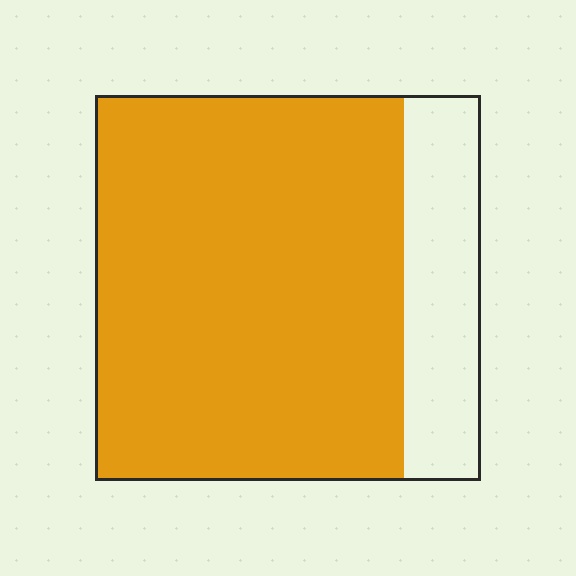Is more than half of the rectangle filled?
Yes.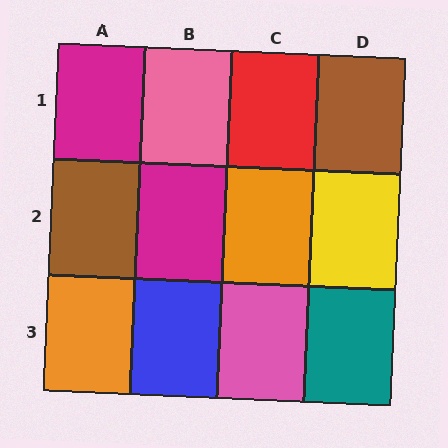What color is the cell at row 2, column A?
Brown.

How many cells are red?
1 cell is red.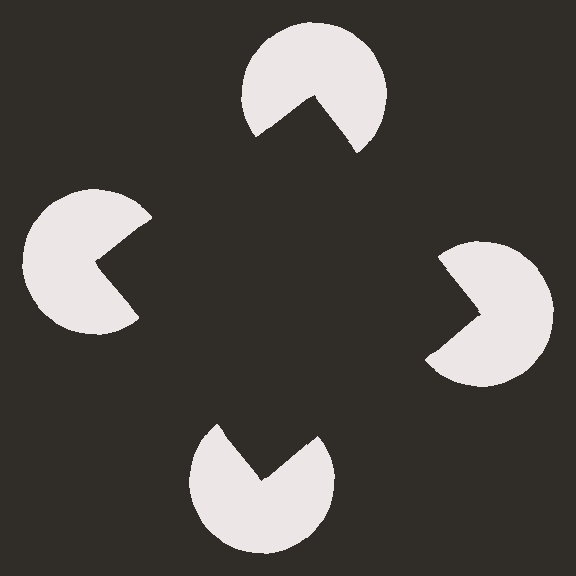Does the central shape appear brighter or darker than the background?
It typically appears slightly darker than the background, even though no actual brightness change is drawn.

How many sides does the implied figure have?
4 sides.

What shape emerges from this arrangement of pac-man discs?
An illusory square — its edges are inferred from the aligned wedge cuts in the pac-man discs, not physically drawn.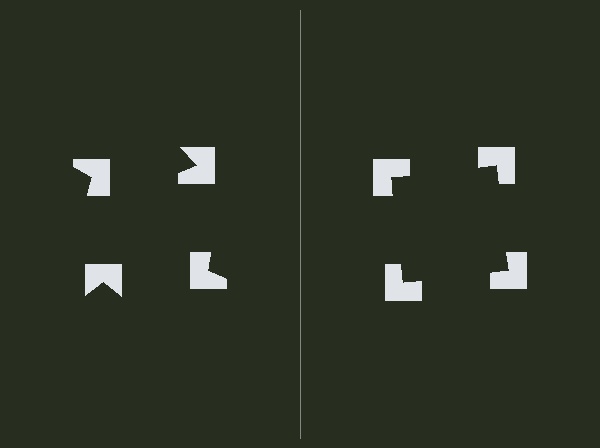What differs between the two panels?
The notched squares are positioned identically on both sides; only the wedge orientations differ. On the right they align to a square; on the left they are misaligned.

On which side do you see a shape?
An illusory square appears on the right side. On the left side the wedge cuts are rotated, so no coherent shape forms.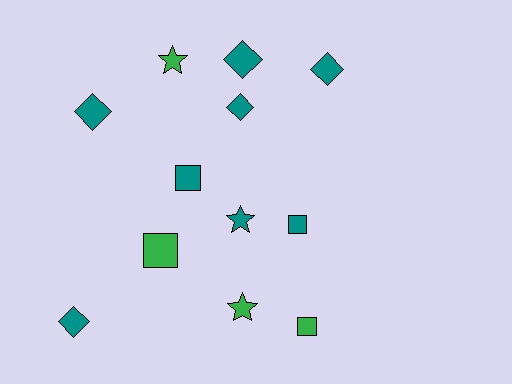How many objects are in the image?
There are 12 objects.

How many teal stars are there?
There is 1 teal star.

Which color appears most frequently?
Teal, with 8 objects.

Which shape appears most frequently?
Diamond, with 5 objects.